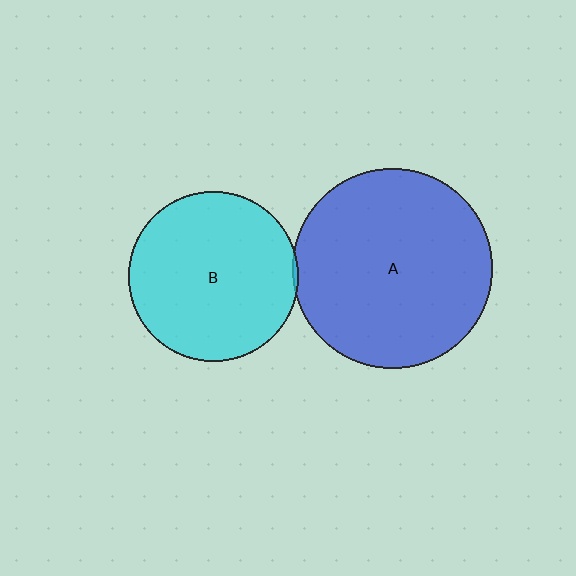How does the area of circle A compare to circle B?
Approximately 1.4 times.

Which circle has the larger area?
Circle A (blue).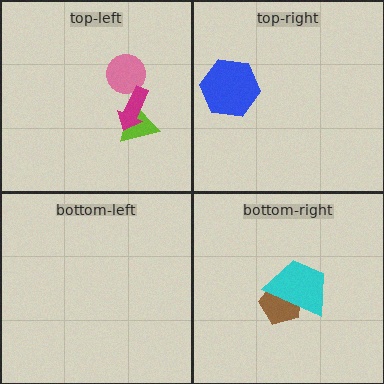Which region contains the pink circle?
The top-left region.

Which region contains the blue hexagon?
The top-right region.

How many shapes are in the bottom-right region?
2.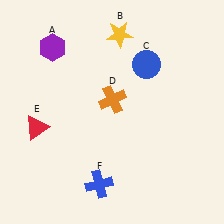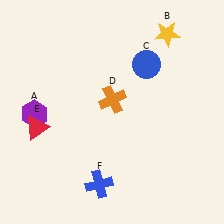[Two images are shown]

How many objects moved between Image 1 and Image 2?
2 objects moved between the two images.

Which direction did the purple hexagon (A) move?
The purple hexagon (A) moved down.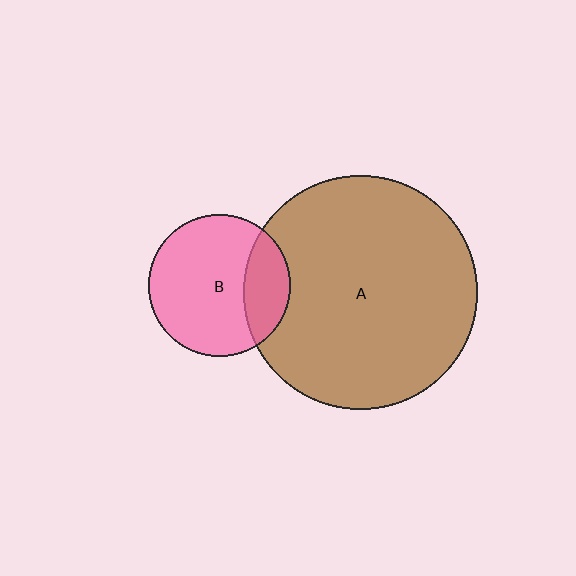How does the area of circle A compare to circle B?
Approximately 2.7 times.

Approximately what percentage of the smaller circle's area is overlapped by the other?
Approximately 25%.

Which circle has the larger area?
Circle A (brown).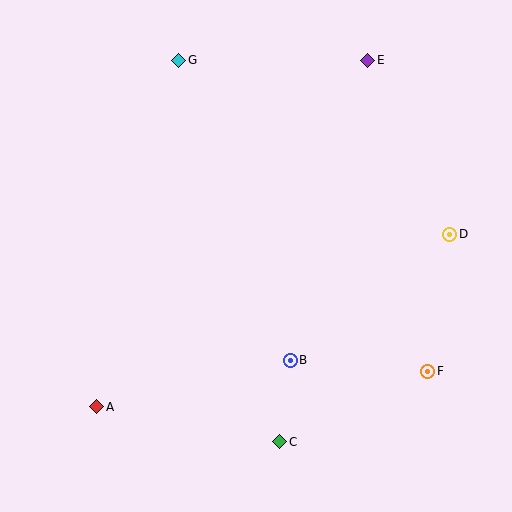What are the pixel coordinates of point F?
Point F is at (428, 371).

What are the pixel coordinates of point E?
Point E is at (368, 60).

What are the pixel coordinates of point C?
Point C is at (280, 442).